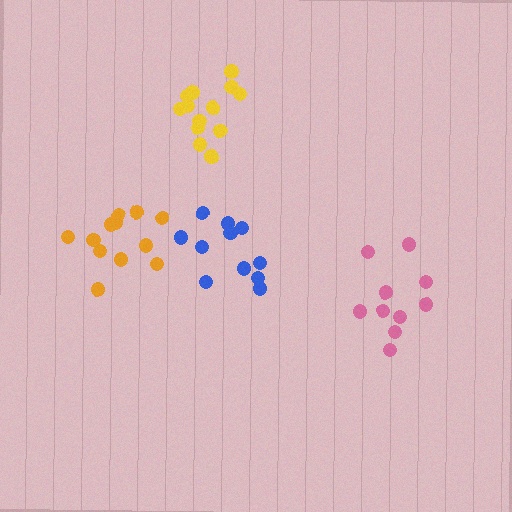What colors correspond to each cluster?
The clusters are colored: blue, orange, yellow, pink.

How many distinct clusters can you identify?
There are 4 distinct clusters.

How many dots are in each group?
Group 1: 11 dots, Group 2: 12 dots, Group 3: 13 dots, Group 4: 10 dots (46 total).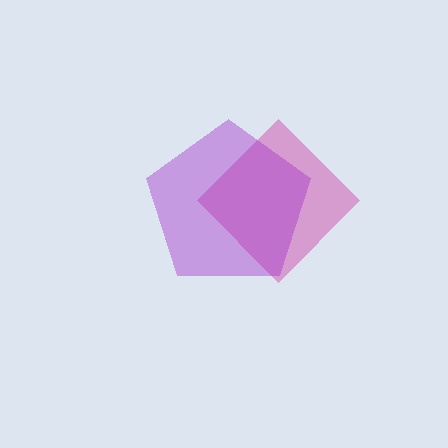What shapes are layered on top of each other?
The layered shapes are: a magenta diamond, a purple pentagon.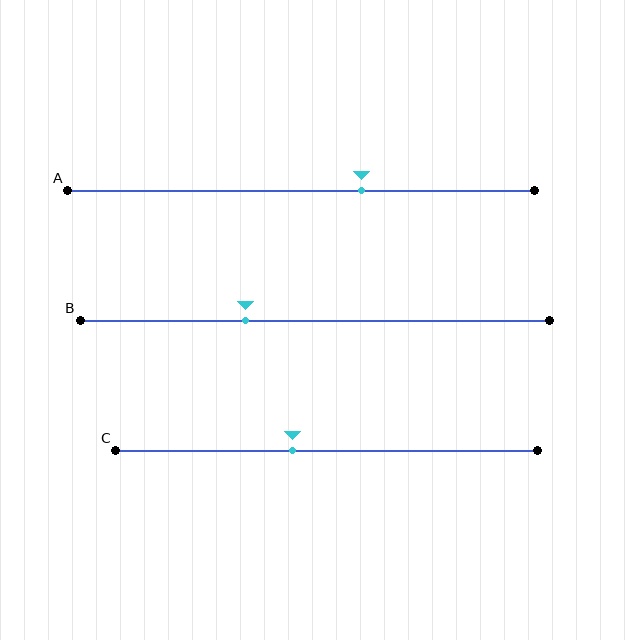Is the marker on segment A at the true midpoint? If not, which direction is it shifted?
No, the marker on segment A is shifted to the right by about 13% of the segment length.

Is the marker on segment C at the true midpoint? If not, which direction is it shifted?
No, the marker on segment C is shifted to the left by about 8% of the segment length.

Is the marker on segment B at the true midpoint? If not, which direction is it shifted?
No, the marker on segment B is shifted to the left by about 15% of the segment length.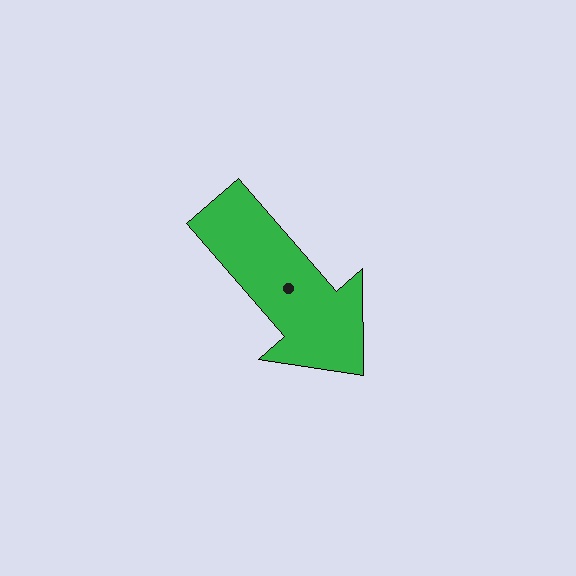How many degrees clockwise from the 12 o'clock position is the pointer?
Approximately 139 degrees.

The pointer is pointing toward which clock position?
Roughly 5 o'clock.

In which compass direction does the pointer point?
Southeast.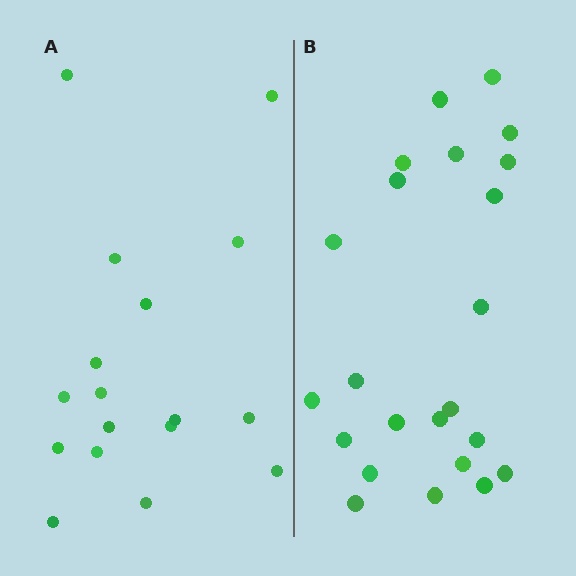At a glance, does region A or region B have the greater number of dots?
Region B (the right region) has more dots.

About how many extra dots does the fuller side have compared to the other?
Region B has about 6 more dots than region A.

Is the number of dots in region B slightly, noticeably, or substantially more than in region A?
Region B has noticeably more, but not dramatically so. The ratio is roughly 1.4 to 1.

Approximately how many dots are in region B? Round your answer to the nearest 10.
About 20 dots. (The exact count is 23, which rounds to 20.)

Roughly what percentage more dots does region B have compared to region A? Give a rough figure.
About 35% more.